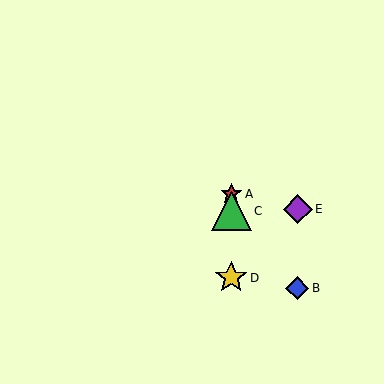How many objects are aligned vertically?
3 objects (A, C, D) are aligned vertically.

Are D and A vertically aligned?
Yes, both are at x≈231.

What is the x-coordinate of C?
Object C is at x≈231.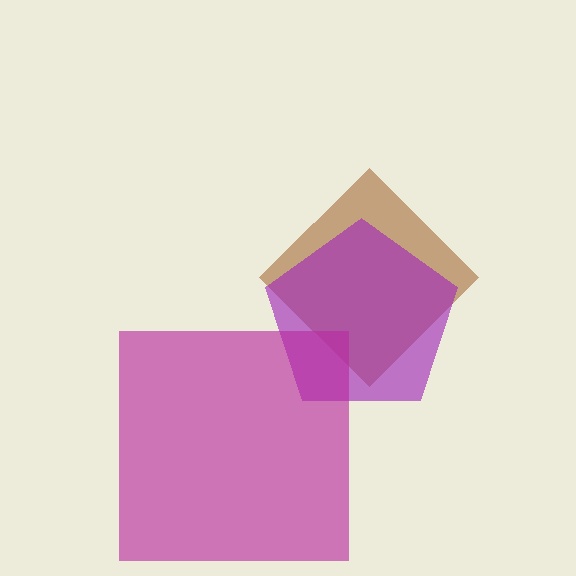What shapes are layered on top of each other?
The layered shapes are: a brown diamond, a purple pentagon, a magenta square.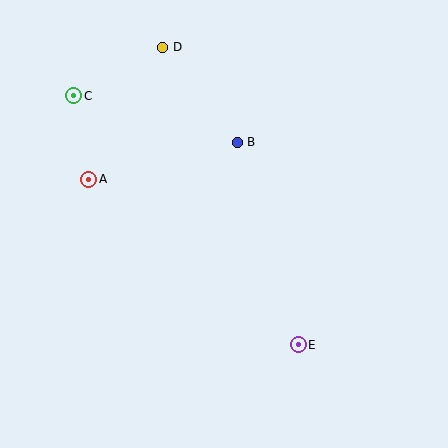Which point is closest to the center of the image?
Point B at (237, 142) is closest to the center.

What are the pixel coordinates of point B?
Point B is at (237, 142).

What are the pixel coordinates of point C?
Point C is at (74, 96).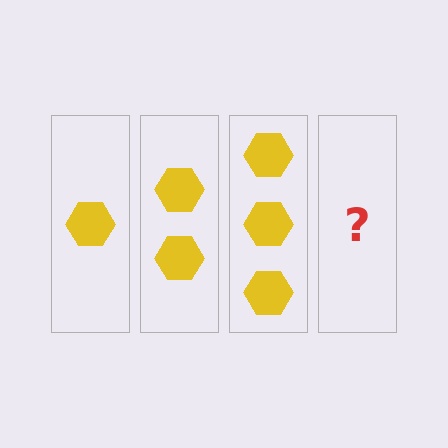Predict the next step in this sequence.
The next step is 4 hexagons.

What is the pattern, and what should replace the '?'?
The pattern is that each step adds one more hexagon. The '?' should be 4 hexagons.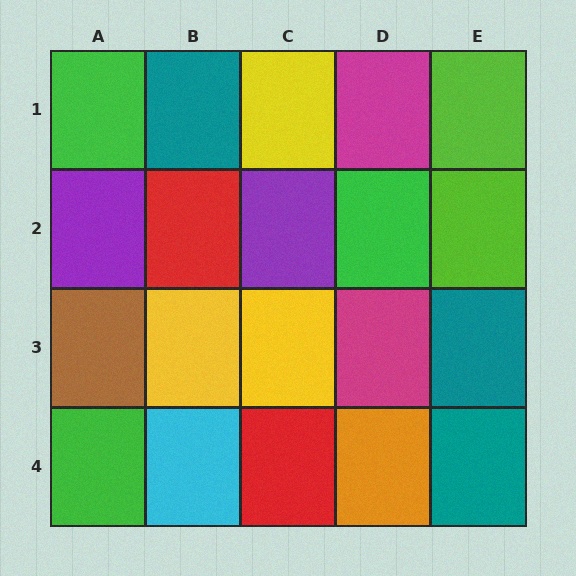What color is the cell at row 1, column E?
Lime.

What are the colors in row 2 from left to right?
Purple, red, purple, green, lime.